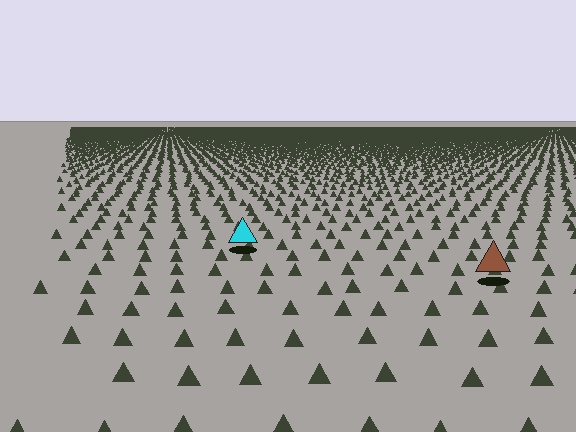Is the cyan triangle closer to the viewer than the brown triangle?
No. The brown triangle is closer — you can tell from the texture gradient: the ground texture is coarser near it.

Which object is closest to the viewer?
The brown triangle is closest. The texture marks near it are larger and more spread out.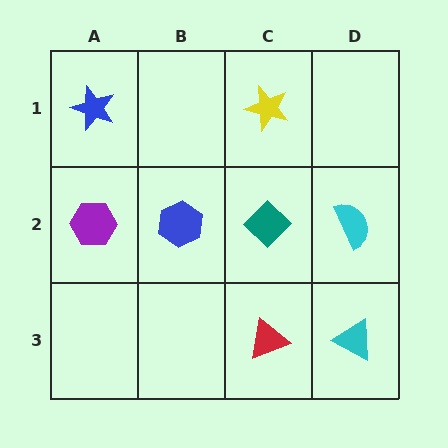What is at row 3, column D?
A cyan triangle.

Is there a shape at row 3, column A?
No, that cell is empty.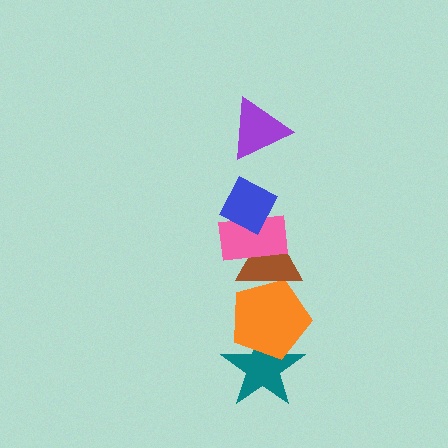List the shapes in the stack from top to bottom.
From top to bottom: the purple triangle, the blue diamond, the pink rectangle, the brown triangle, the orange pentagon, the teal star.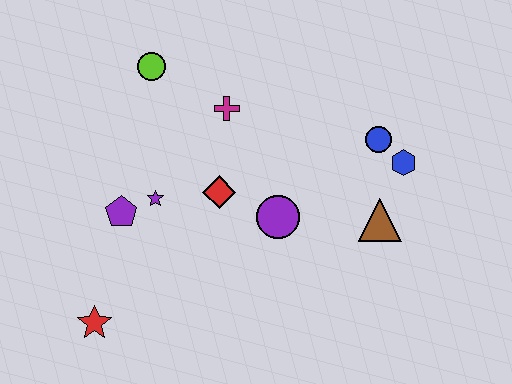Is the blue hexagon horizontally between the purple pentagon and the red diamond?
No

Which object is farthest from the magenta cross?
The red star is farthest from the magenta cross.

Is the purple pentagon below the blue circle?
Yes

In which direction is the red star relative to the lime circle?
The red star is below the lime circle.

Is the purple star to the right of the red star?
Yes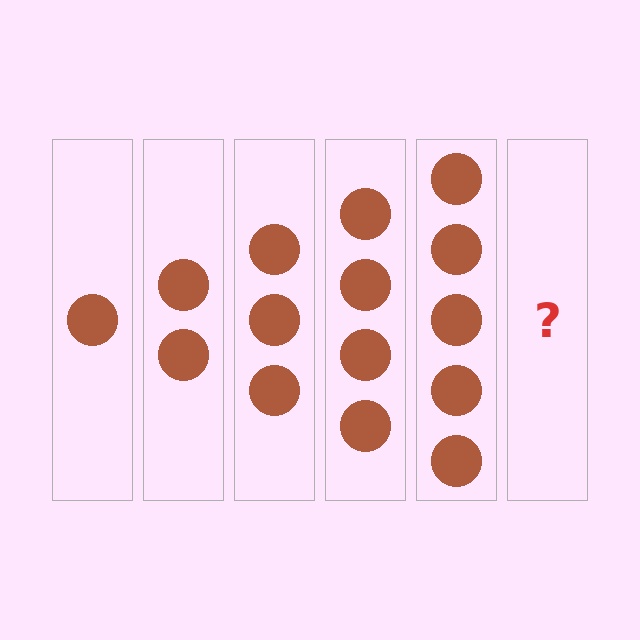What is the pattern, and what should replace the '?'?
The pattern is that each step adds one more circle. The '?' should be 6 circles.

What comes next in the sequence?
The next element should be 6 circles.